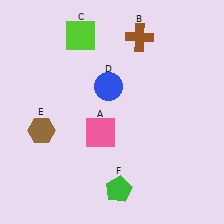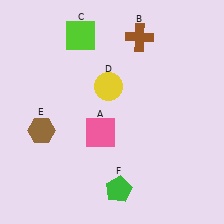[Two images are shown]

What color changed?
The circle (D) changed from blue in Image 1 to yellow in Image 2.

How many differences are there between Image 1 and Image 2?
There is 1 difference between the two images.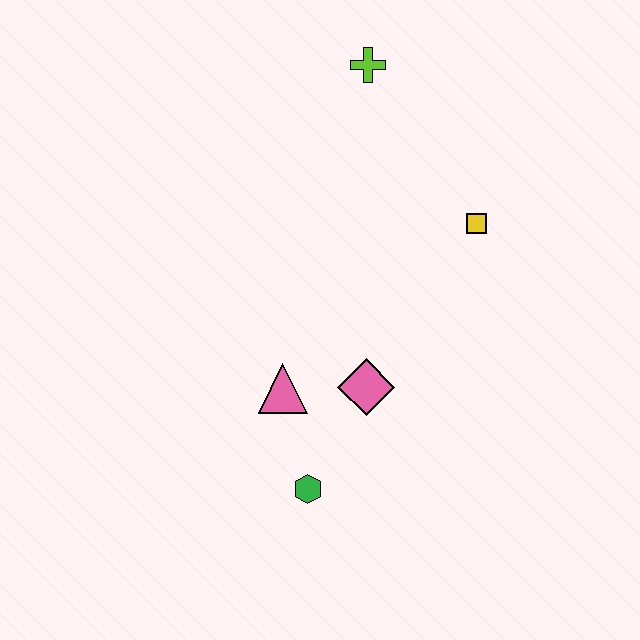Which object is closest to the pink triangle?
The pink diamond is closest to the pink triangle.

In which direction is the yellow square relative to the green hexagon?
The yellow square is above the green hexagon.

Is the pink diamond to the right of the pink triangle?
Yes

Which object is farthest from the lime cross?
The green hexagon is farthest from the lime cross.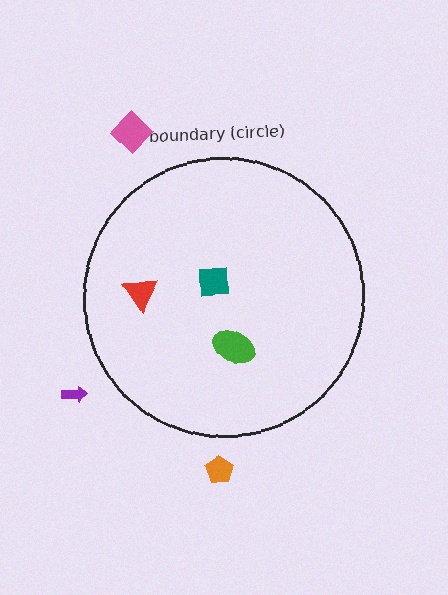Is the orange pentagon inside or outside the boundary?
Outside.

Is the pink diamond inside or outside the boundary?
Outside.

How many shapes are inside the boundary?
3 inside, 3 outside.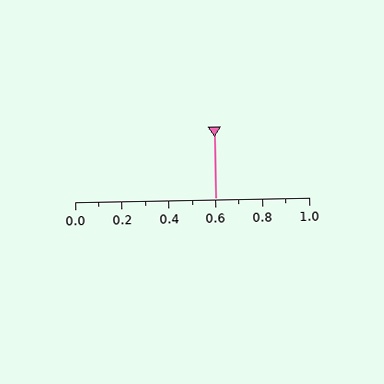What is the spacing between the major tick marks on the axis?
The major ticks are spaced 0.2 apart.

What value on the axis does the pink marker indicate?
The marker indicates approximately 0.6.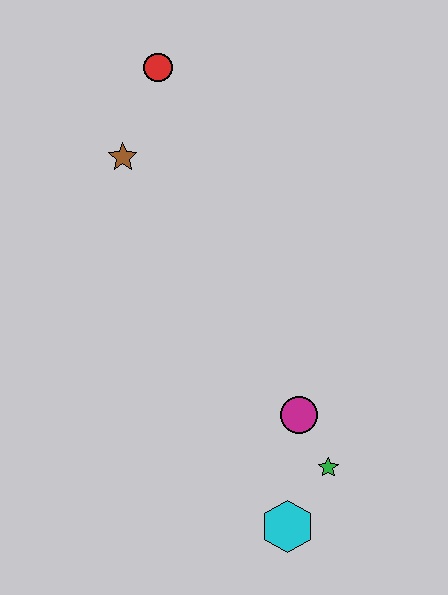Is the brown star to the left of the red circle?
Yes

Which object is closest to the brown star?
The red circle is closest to the brown star.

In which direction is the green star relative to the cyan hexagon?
The green star is above the cyan hexagon.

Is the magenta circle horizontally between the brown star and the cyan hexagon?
No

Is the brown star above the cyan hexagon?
Yes